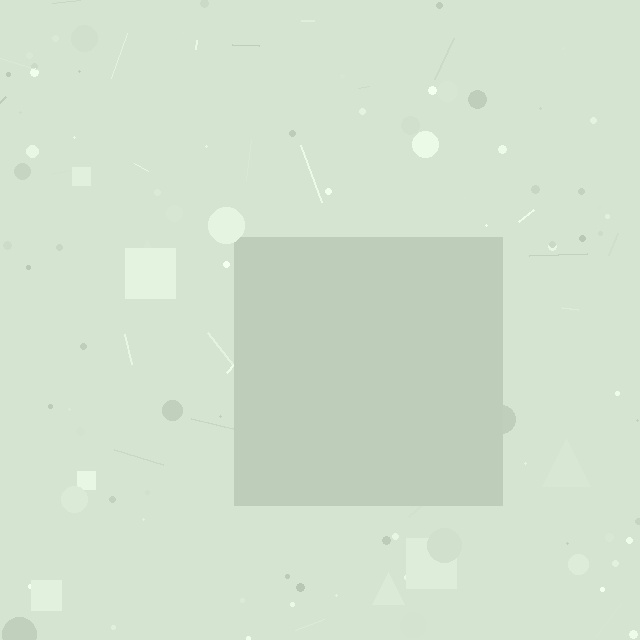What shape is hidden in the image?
A square is hidden in the image.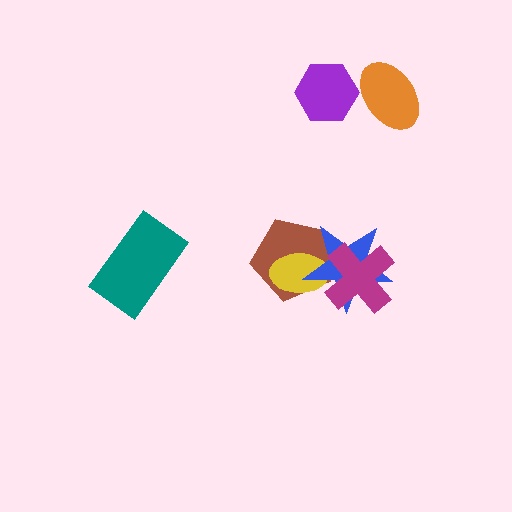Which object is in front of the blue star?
The magenta cross is in front of the blue star.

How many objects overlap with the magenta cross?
2 objects overlap with the magenta cross.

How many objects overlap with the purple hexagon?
0 objects overlap with the purple hexagon.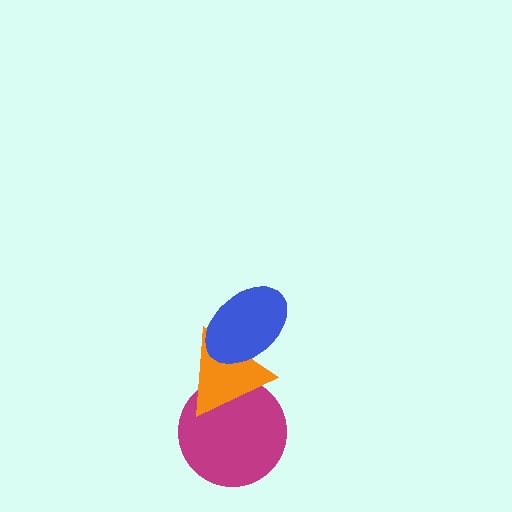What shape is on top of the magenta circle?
The orange triangle is on top of the magenta circle.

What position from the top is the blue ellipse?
The blue ellipse is 1st from the top.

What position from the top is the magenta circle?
The magenta circle is 3rd from the top.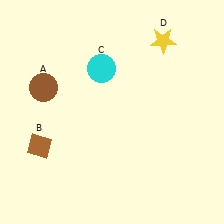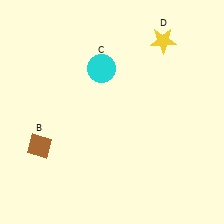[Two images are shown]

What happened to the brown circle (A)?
The brown circle (A) was removed in Image 2. It was in the top-left area of Image 1.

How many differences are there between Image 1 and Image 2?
There is 1 difference between the two images.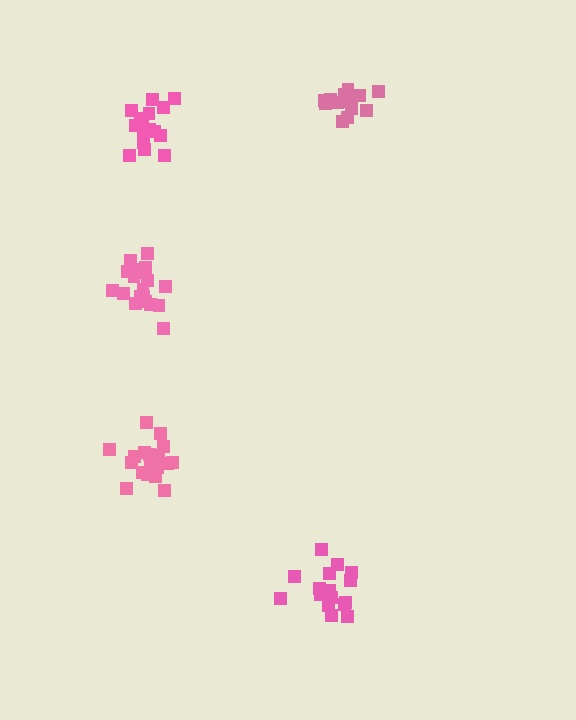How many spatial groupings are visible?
There are 5 spatial groupings.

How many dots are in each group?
Group 1: 16 dots, Group 2: 20 dots, Group 3: 16 dots, Group 4: 17 dots, Group 5: 19 dots (88 total).